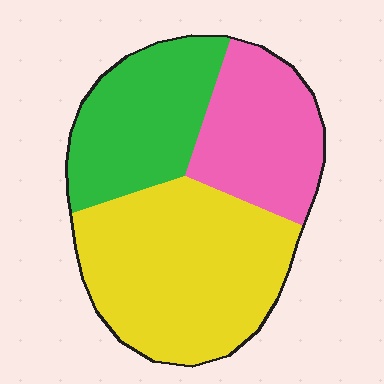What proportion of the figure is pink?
Pink takes up about one quarter (1/4) of the figure.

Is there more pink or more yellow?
Yellow.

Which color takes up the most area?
Yellow, at roughly 45%.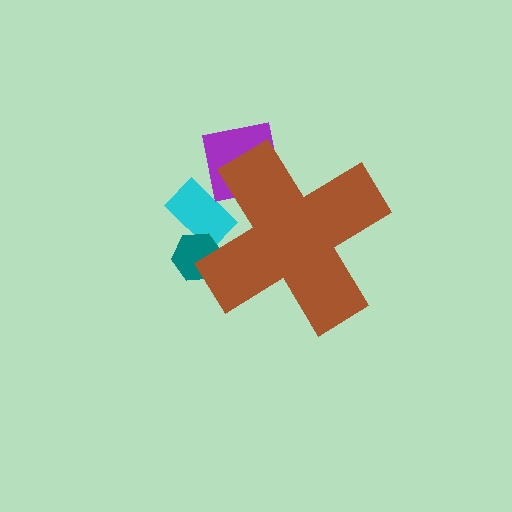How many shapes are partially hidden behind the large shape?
3 shapes are partially hidden.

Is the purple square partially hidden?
Yes, the purple square is partially hidden behind the brown cross.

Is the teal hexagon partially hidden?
Yes, the teal hexagon is partially hidden behind the brown cross.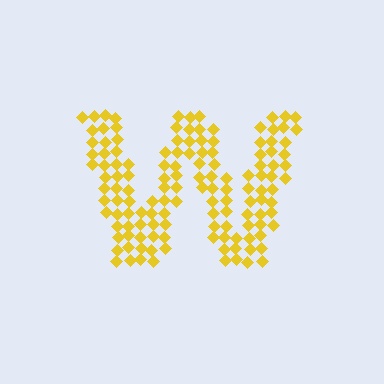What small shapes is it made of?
It is made of small diamonds.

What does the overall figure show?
The overall figure shows the letter W.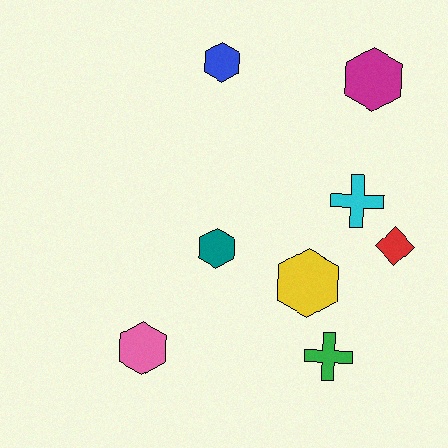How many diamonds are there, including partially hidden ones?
There is 1 diamond.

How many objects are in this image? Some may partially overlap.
There are 8 objects.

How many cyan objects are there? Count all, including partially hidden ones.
There is 1 cyan object.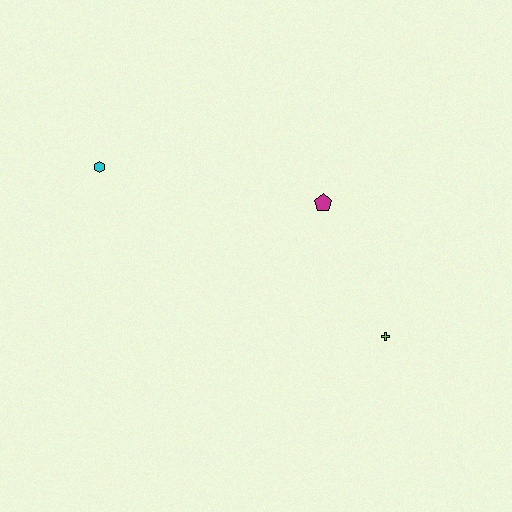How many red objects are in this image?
There are no red objects.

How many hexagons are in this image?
There is 1 hexagon.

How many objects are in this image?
There are 3 objects.